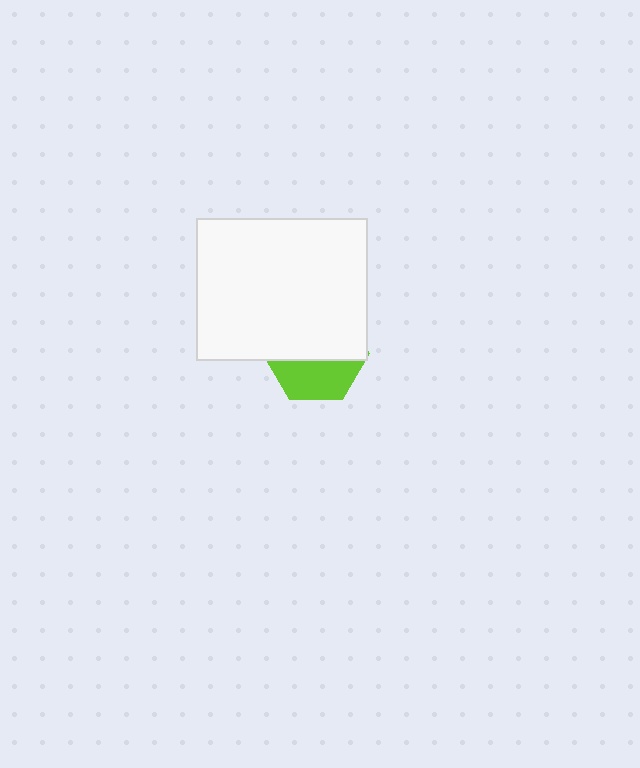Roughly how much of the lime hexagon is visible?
A small part of it is visible (roughly 39%).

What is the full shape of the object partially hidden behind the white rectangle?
The partially hidden object is a lime hexagon.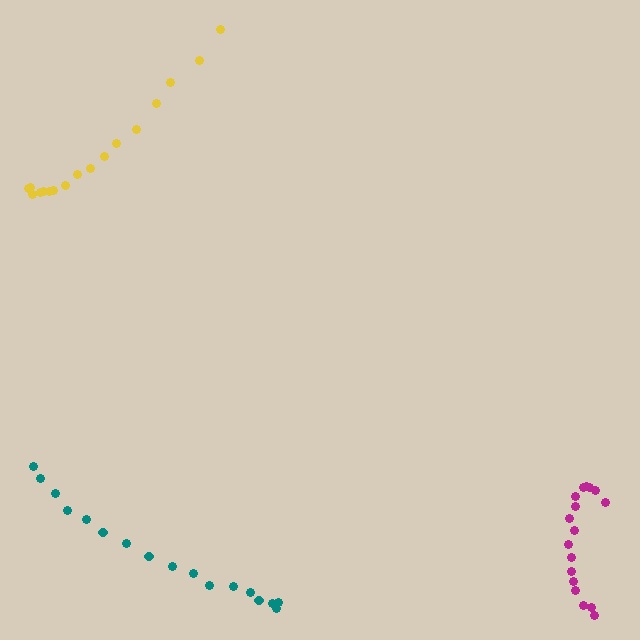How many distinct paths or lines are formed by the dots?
There are 3 distinct paths.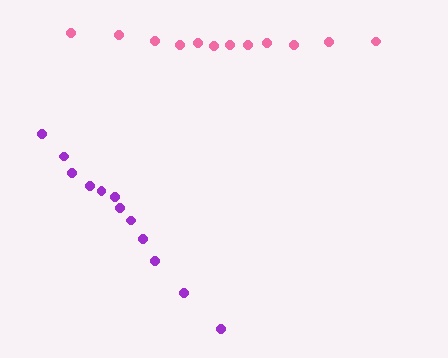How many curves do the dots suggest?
There are 2 distinct paths.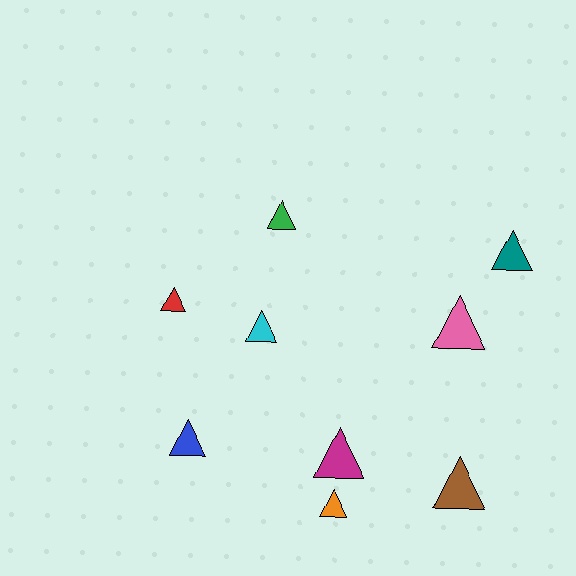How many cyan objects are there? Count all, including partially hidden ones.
There is 1 cyan object.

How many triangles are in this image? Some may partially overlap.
There are 9 triangles.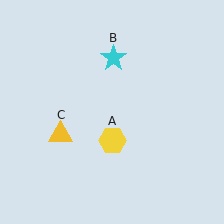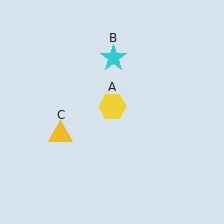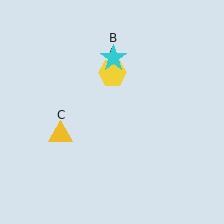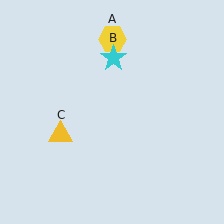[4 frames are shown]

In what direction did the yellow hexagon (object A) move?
The yellow hexagon (object A) moved up.